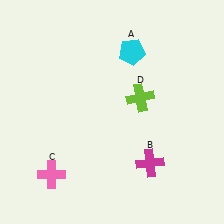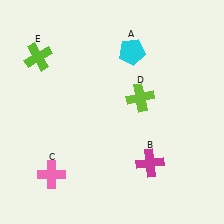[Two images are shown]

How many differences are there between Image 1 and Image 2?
There is 1 difference between the two images.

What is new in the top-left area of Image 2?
A lime cross (E) was added in the top-left area of Image 2.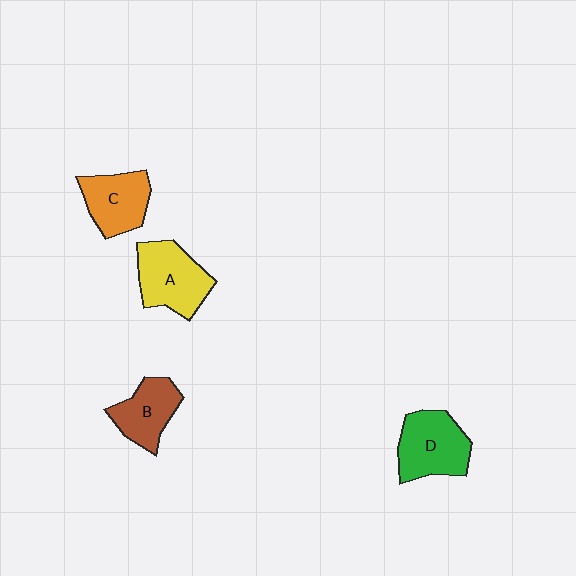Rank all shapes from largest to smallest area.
From largest to smallest: A (yellow), D (green), C (orange), B (brown).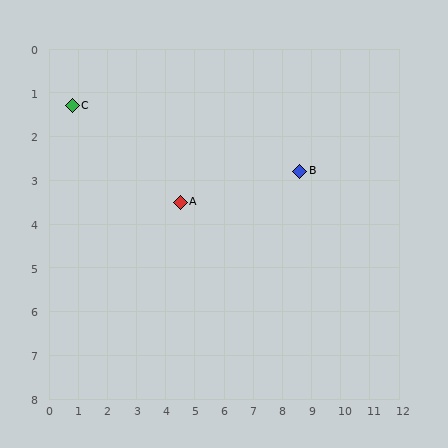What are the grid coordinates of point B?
Point B is at approximately (8.6, 2.8).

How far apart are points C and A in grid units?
Points C and A are about 4.3 grid units apart.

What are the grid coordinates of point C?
Point C is at approximately (0.8, 1.3).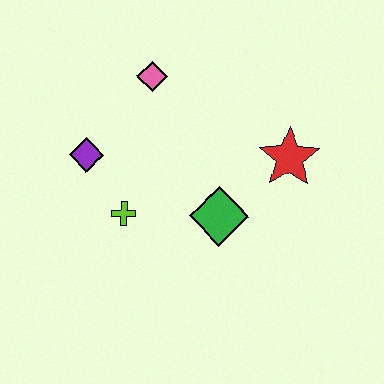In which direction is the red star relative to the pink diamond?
The red star is to the right of the pink diamond.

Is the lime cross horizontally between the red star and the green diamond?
No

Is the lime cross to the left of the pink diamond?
Yes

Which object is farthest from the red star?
The purple diamond is farthest from the red star.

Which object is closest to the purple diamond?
The lime cross is closest to the purple diamond.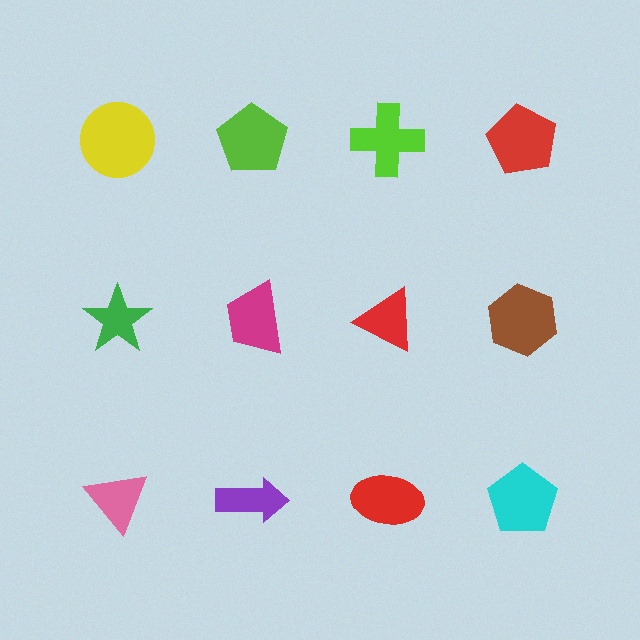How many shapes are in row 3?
4 shapes.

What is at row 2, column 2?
A magenta trapezoid.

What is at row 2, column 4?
A brown hexagon.